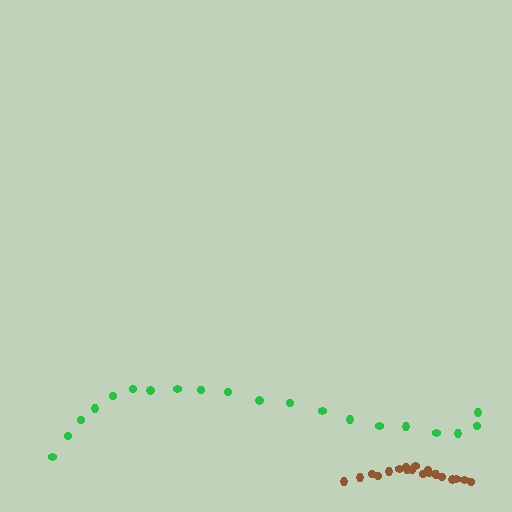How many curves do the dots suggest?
There are 2 distinct paths.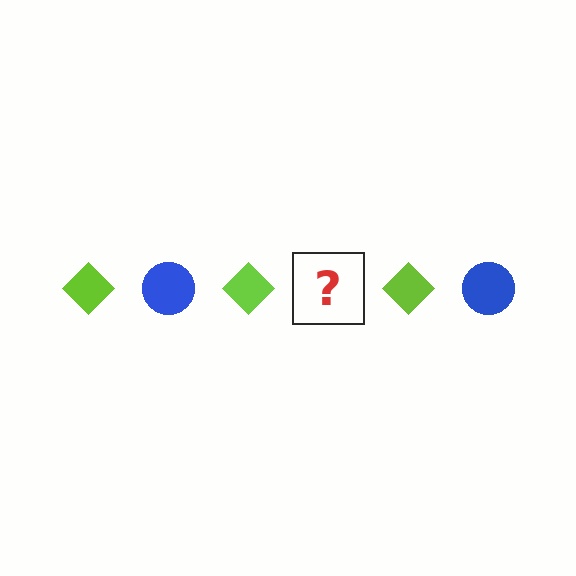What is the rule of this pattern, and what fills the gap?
The rule is that the pattern alternates between lime diamond and blue circle. The gap should be filled with a blue circle.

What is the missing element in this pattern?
The missing element is a blue circle.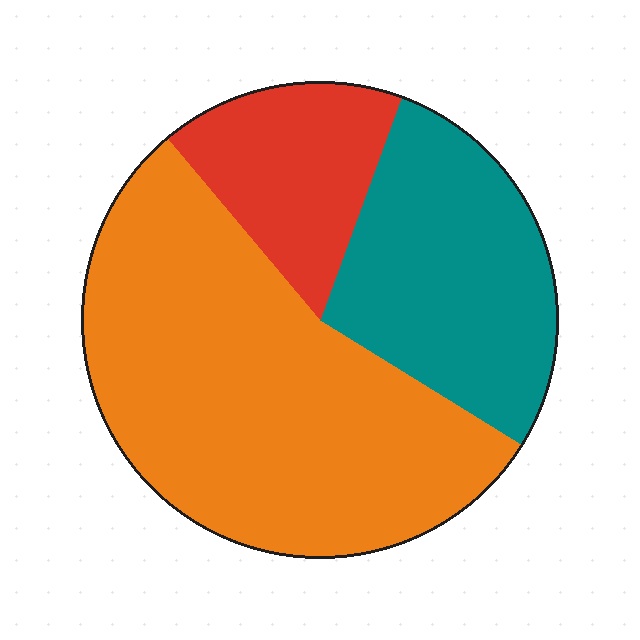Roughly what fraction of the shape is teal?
Teal covers roughly 30% of the shape.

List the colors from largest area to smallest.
From largest to smallest: orange, teal, red.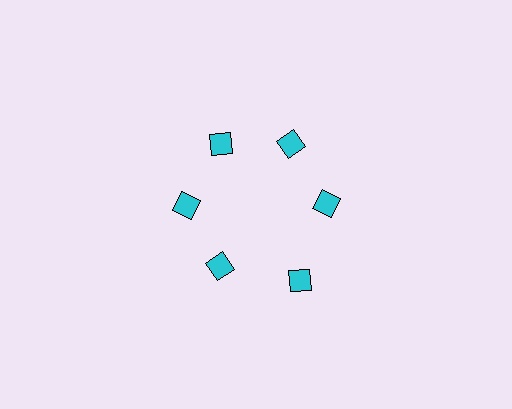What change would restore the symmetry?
The symmetry would be restored by moving it inward, back onto the ring so that all 6 squares sit at equal angles and equal distance from the center.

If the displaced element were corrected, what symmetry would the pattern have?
It would have 6-fold rotational symmetry — the pattern would map onto itself every 60 degrees.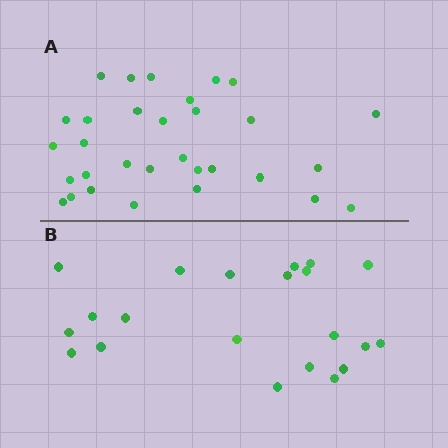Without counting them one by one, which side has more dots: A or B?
Region A (the top region) has more dots.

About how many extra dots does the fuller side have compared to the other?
Region A has roughly 10 or so more dots than region B.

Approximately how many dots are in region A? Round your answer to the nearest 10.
About 30 dots. (The exact count is 31, which rounds to 30.)